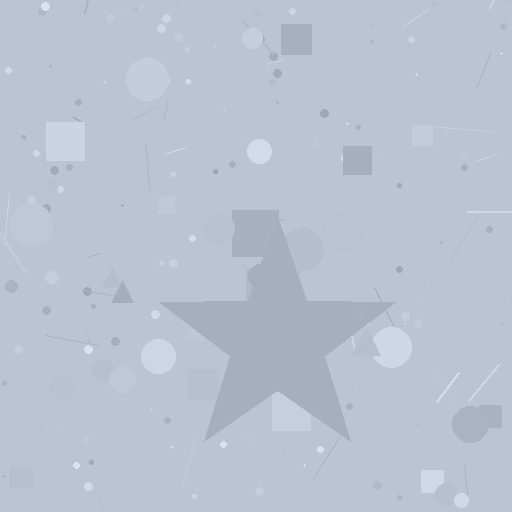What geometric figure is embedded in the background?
A star is embedded in the background.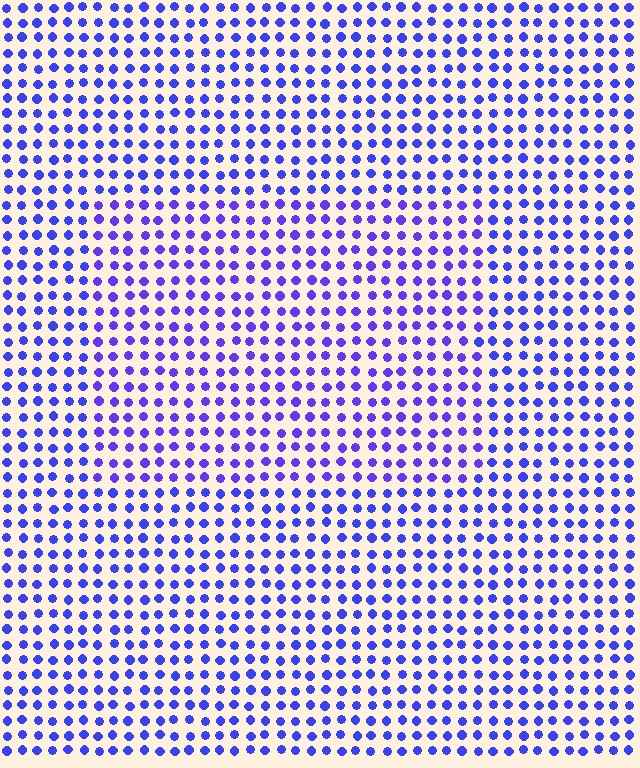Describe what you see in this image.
The image is filled with small blue elements in a uniform arrangement. A rectangle-shaped region is visible where the elements are tinted to a slightly different hue, forming a subtle color boundary.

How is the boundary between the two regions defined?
The boundary is defined purely by a slight shift in hue (about 18 degrees). Spacing, size, and orientation are identical on both sides.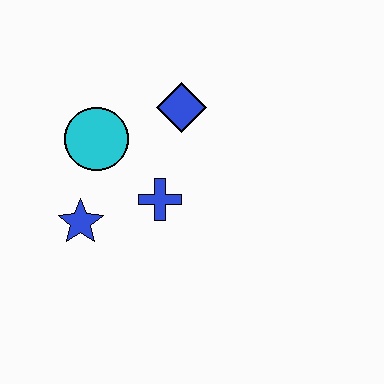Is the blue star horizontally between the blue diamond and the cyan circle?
No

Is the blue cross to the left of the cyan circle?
No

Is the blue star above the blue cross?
No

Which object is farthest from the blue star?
The blue diamond is farthest from the blue star.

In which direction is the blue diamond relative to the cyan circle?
The blue diamond is to the right of the cyan circle.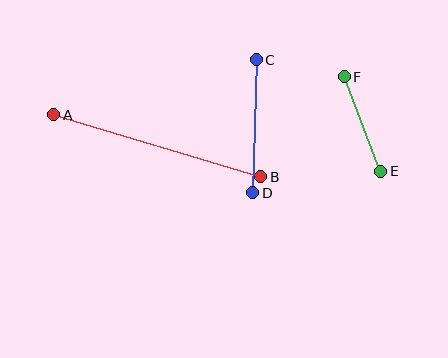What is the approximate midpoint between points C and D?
The midpoint is at approximately (254, 126) pixels.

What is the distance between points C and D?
The distance is approximately 133 pixels.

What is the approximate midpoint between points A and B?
The midpoint is at approximately (157, 146) pixels.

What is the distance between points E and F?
The distance is approximately 102 pixels.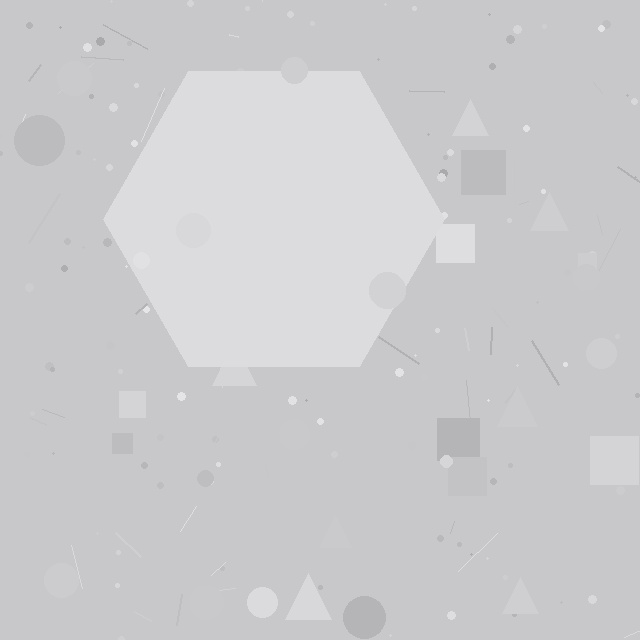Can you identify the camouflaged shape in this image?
The camouflaged shape is a hexagon.